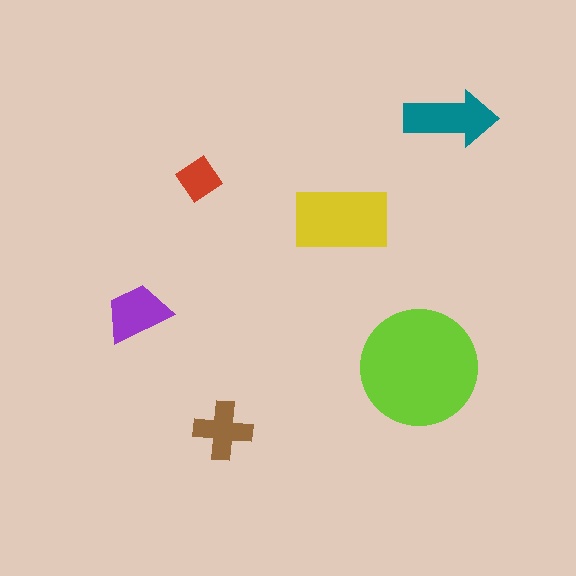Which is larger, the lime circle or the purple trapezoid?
The lime circle.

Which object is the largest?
The lime circle.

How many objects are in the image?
There are 6 objects in the image.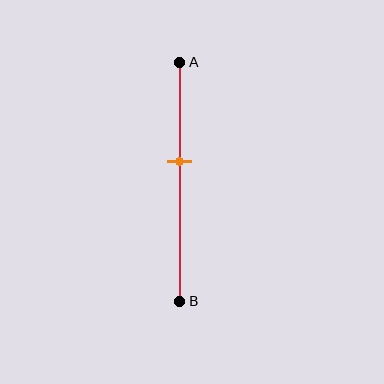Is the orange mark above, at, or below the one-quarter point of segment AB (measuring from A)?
The orange mark is below the one-quarter point of segment AB.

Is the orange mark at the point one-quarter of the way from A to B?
No, the mark is at about 40% from A, not at the 25% one-quarter point.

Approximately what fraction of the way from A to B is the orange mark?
The orange mark is approximately 40% of the way from A to B.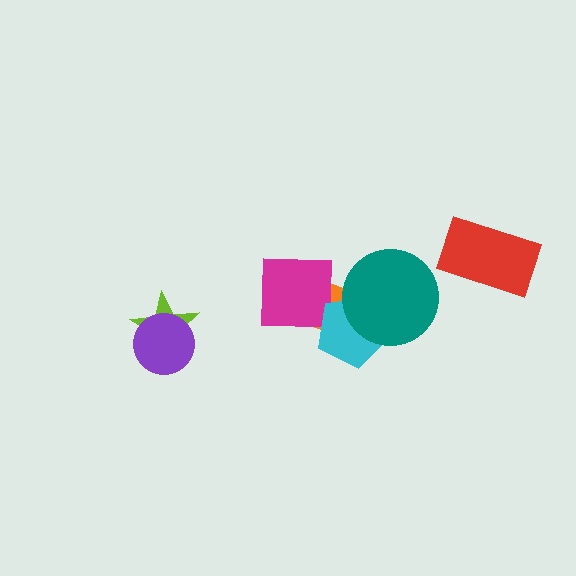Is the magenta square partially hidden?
Yes, it is partially covered by another shape.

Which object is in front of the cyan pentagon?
The teal circle is in front of the cyan pentagon.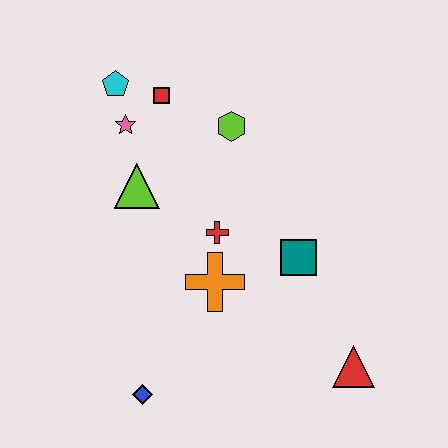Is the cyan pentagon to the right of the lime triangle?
No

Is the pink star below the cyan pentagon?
Yes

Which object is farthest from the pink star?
The red triangle is farthest from the pink star.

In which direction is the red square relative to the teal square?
The red square is above the teal square.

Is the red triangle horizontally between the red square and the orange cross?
No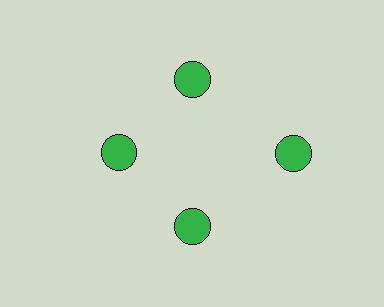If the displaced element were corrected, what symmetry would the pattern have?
It would have 4-fold rotational symmetry — the pattern would map onto itself every 90 degrees.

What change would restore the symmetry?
The symmetry would be restored by moving it inward, back onto the ring so that all 4 circles sit at equal angles and equal distance from the center.